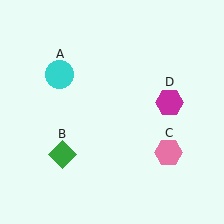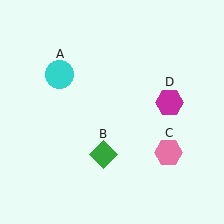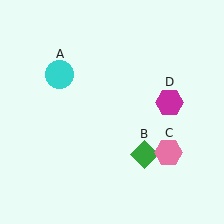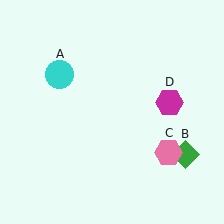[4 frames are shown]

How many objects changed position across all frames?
1 object changed position: green diamond (object B).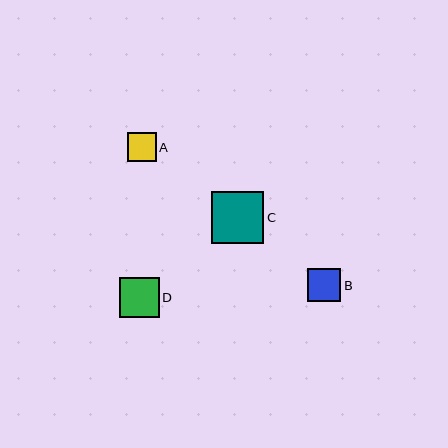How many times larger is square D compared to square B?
Square D is approximately 1.2 times the size of square B.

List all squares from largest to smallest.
From largest to smallest: C, D, B, A.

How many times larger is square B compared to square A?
Square B is approximately 1.1 times the size of square A.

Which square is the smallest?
Square A is the smallest with a size of approximately 29 pixels.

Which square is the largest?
Square C is the largest with a size of approximately 52 pixels.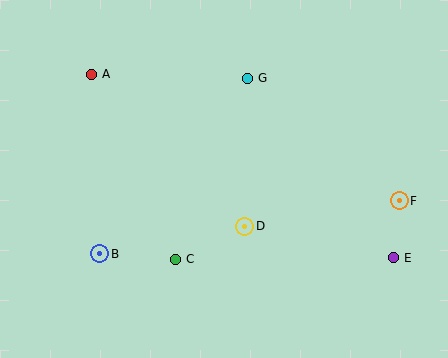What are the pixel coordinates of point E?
Point E is at (393, 258).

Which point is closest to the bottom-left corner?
Point B is closest to the bottom-left corner.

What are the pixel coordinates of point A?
Point A is at (91, 74).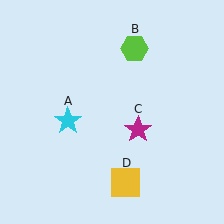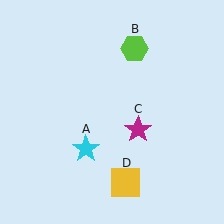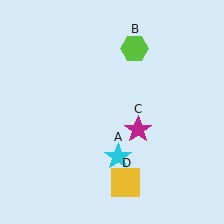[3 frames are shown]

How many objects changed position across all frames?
1 object changed position: cyan star (object A).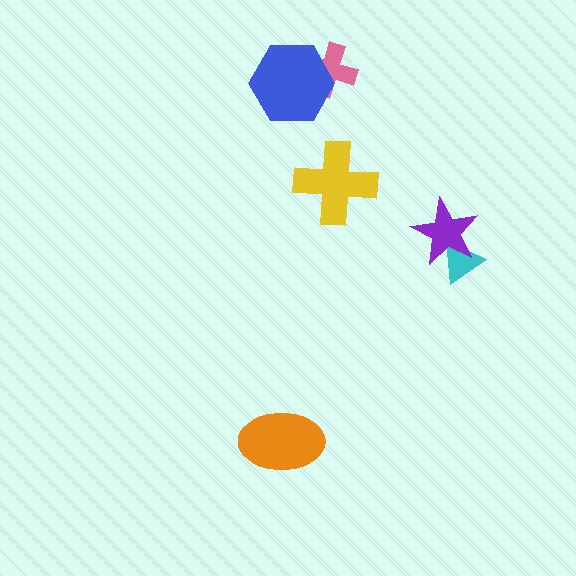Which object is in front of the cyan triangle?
The purple star is in front of the cyan triangle.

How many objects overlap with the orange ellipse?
0 objects overlap with the orange ellipse.